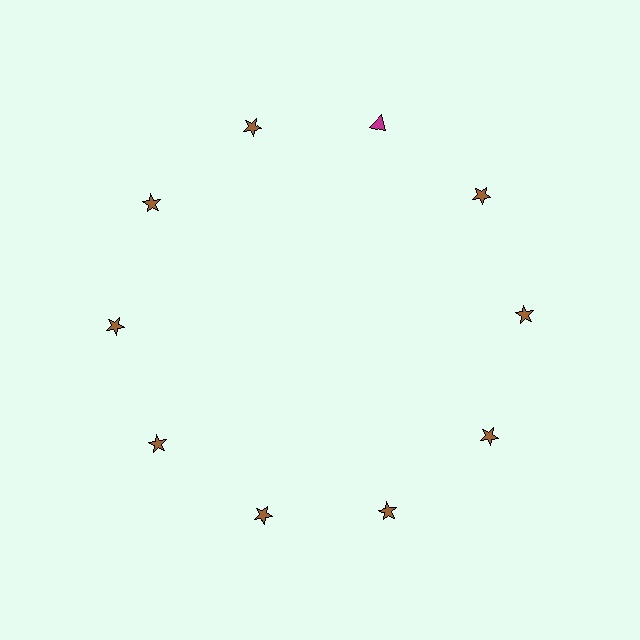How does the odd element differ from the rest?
It differs in both color (magenta instead of brown) and shape (triangle instead of star).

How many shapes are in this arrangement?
There are 10 shapes arranged in a ring pattern.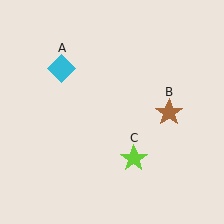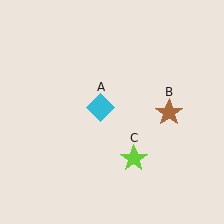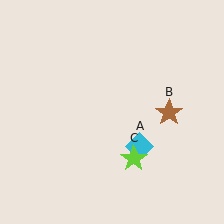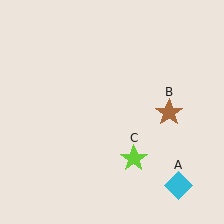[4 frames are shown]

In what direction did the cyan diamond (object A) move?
The cyan diamond (object A) moved down and to the right.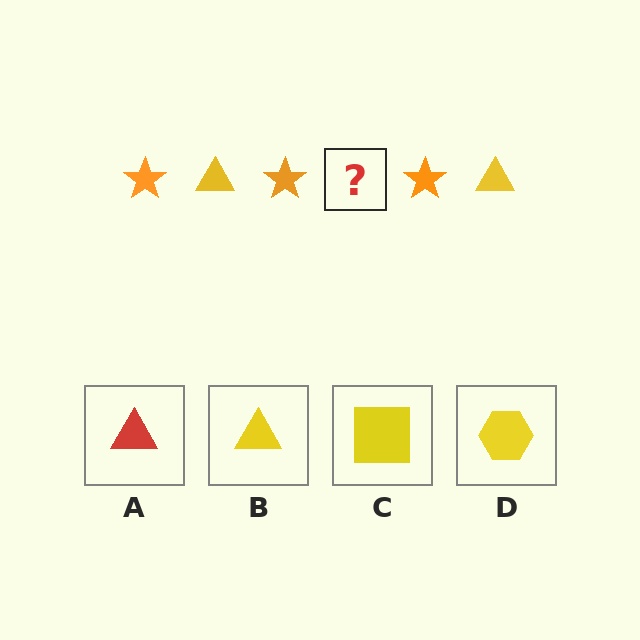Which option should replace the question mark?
Option B.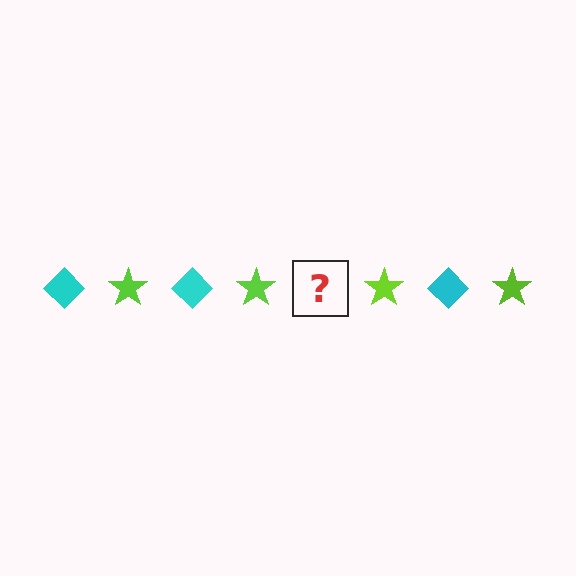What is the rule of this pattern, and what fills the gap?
The rule is that the pattern alternates between cyan diamond and lime star. The gap should be filled with a cyan diamond.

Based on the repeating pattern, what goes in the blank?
The blank should be a cyan diamond.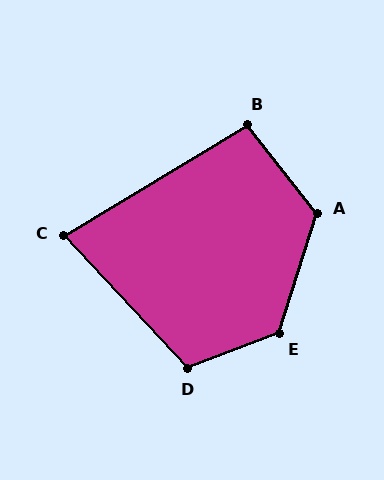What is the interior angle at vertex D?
Approximately 112 degrees (obtuse).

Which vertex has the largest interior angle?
E, at approximately 128 degrees.